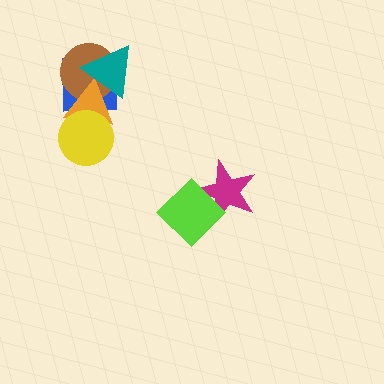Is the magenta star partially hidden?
Yes, it is partially covered by another shape.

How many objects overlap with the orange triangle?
4 objects overlap with the orange triangle.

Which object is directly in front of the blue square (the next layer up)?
The brown circle is directly in front of the blue square.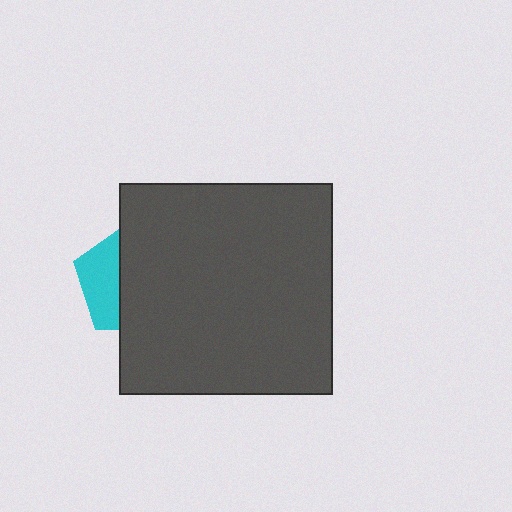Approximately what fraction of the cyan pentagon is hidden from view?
Roughly 64% of the cyan pentagon is hidden behind the dark gray rectangle.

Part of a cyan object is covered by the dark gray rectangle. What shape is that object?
It is a pentagon.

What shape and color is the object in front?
The object in front is a dark gray rectangle.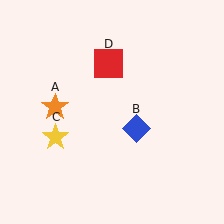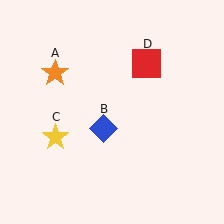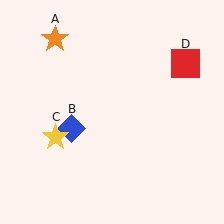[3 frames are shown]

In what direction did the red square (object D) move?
The red square (object D) moved right.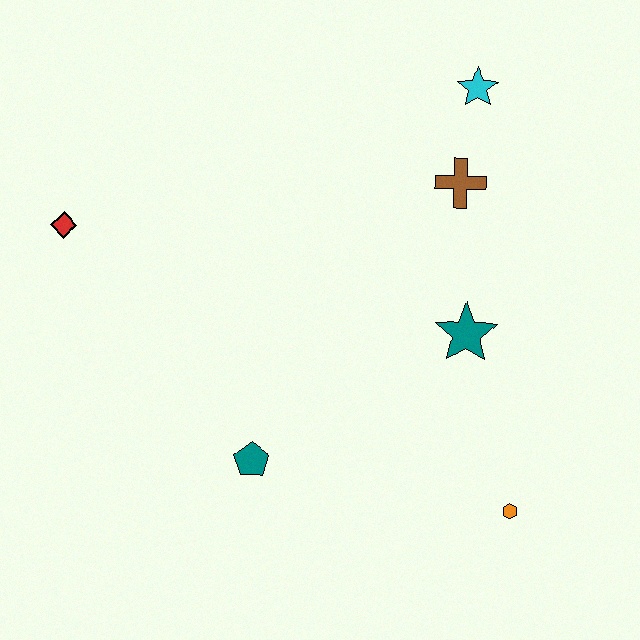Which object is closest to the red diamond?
The teal pentagon is closest to the red diamond.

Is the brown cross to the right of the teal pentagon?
Yes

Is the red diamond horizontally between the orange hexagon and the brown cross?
No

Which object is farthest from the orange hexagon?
The red diamond is farthest from the orange hexagon.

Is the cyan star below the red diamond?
No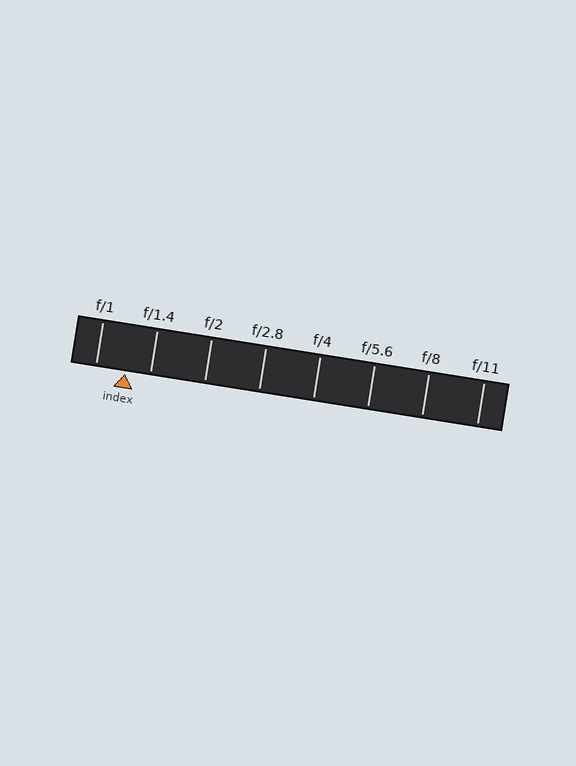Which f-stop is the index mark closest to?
The index mark is closest to f/1.4.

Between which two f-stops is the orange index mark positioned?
The index mark is between f/1 and f/1.4.